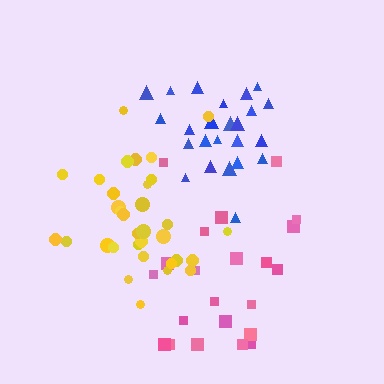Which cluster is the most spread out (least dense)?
Pink.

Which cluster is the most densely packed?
Blue.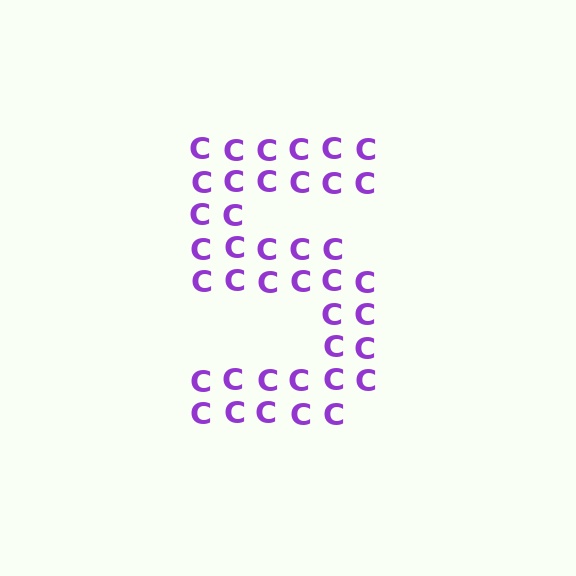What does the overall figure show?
The overall figure shows the digit 5.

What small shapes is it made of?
It is made of small letter C's.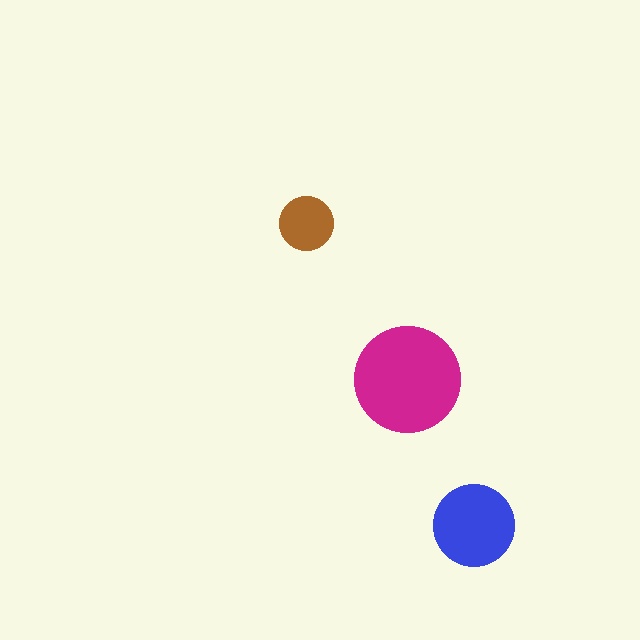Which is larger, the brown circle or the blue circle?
The blue one.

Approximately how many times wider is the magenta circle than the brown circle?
About 2 times wider.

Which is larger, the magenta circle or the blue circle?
The magenta one.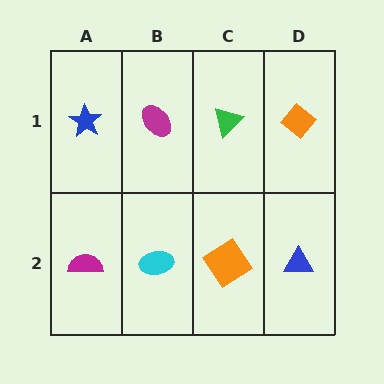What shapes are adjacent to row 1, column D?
A blue triangle (row 2, column D), a green triangle (row 1, column C).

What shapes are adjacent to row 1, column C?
An orange diamond (row 2, column C), a magenta ellipse (row 1, column B), an orange diamond (row 1, column D).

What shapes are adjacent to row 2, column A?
A blue star (row 1, column A), a cyan ellipse (row 2, column B).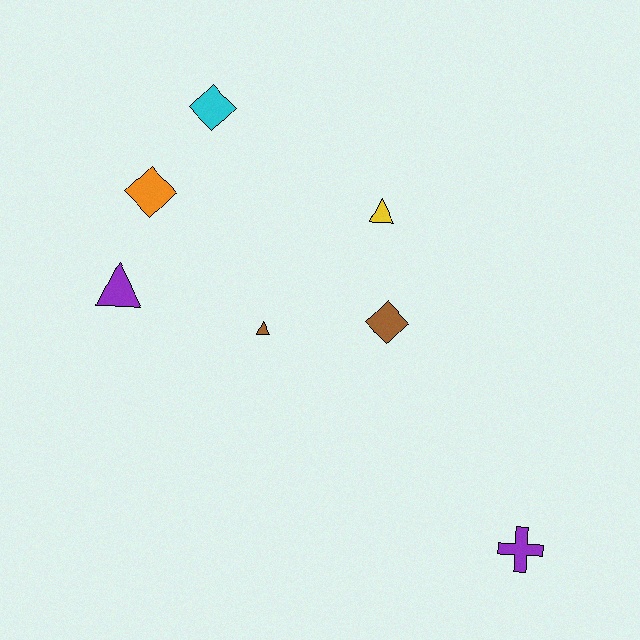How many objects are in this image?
There are 7 objects.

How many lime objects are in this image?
There are no lime objects.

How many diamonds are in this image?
There are 3 diamonds.